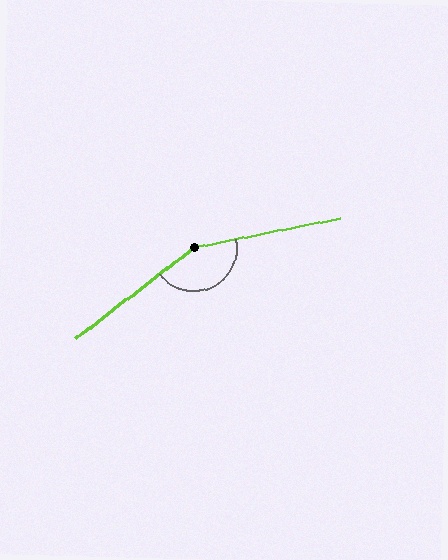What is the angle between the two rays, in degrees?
Approximately 154 degrees.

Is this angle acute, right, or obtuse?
It is obtuse.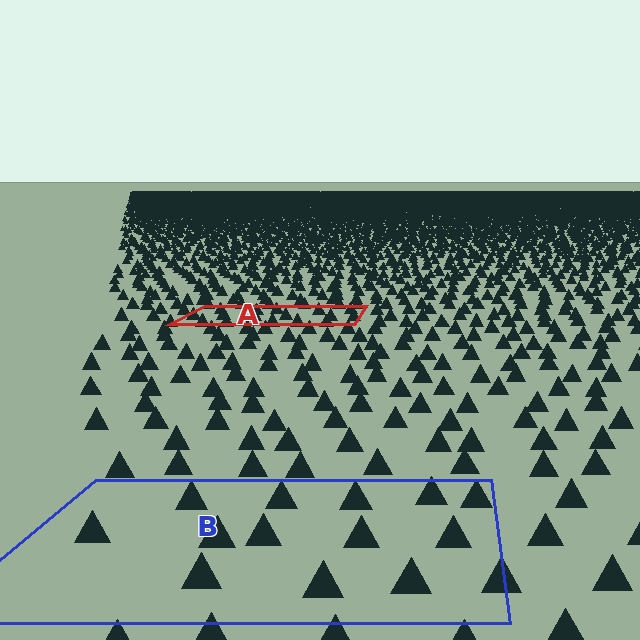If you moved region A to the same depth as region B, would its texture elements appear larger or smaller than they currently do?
They would appear larger. At a closer depth, the same texture elements are projected at a bigger on-screen size.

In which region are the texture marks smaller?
The texture marks are smaller in region A, because it is farther away.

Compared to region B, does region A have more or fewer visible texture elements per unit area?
Region A has more texture elements per unit area — they are packed more densely because it is farther away.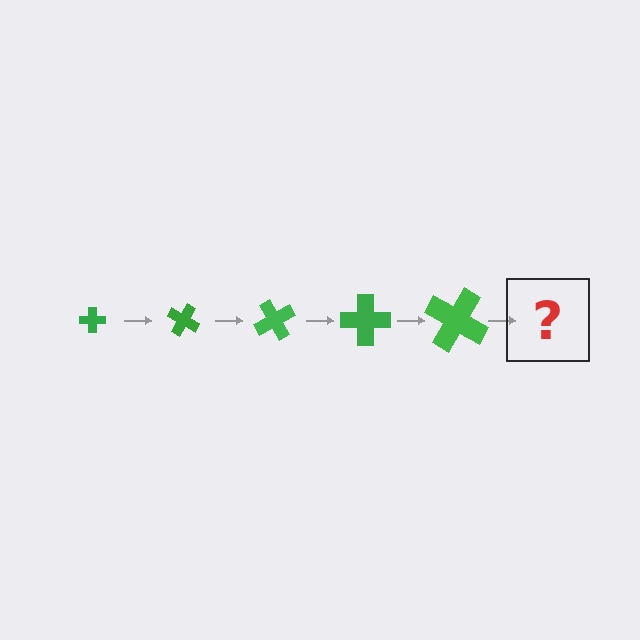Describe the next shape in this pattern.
It should be a cross, larger than the previous one and rotated 150 degrees from the start.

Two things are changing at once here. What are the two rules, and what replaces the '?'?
The two rules are that the cross grows larger each step and it rotates 30 degrees each step. The '?' should be a cross, larger than the previous one and rotated 150 degrees from the start.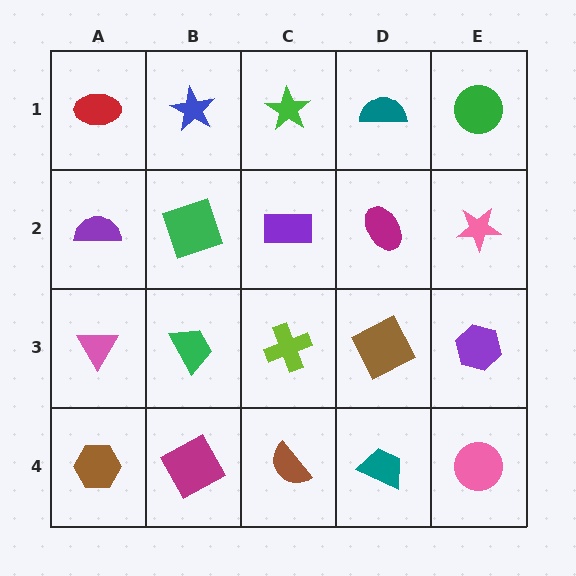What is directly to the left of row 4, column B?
A brown hexagon.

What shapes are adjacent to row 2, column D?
A teal semicircle (row 1, column D), a brown square (row 3, column D), a purple rectangle (row 2, column C), a pink star (row 2, column E).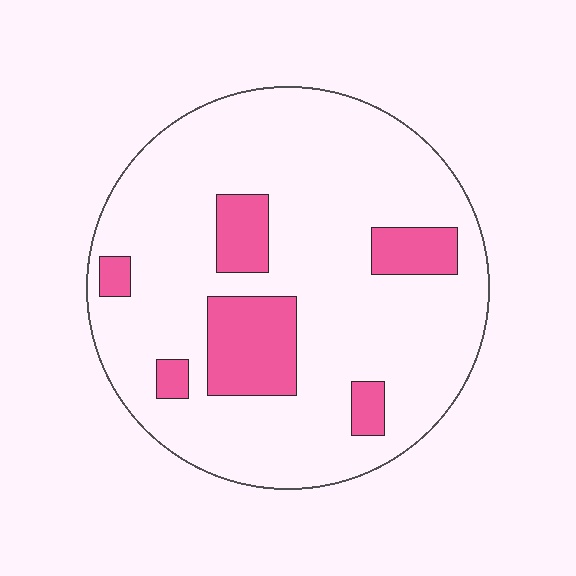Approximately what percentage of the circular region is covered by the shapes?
Approximately 15%.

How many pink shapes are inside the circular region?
6.